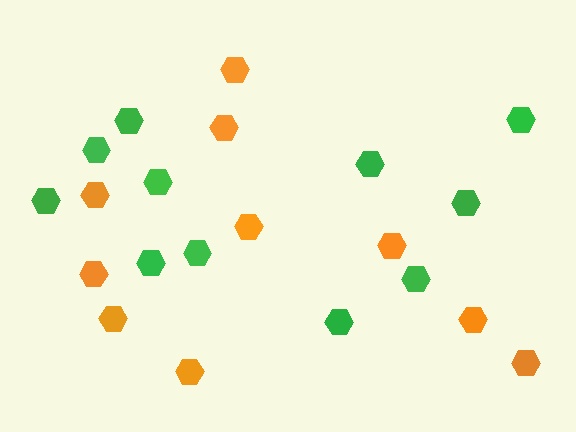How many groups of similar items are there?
There are 2 groups: one group of orange hexagons (10) and one group of green hexagons (11).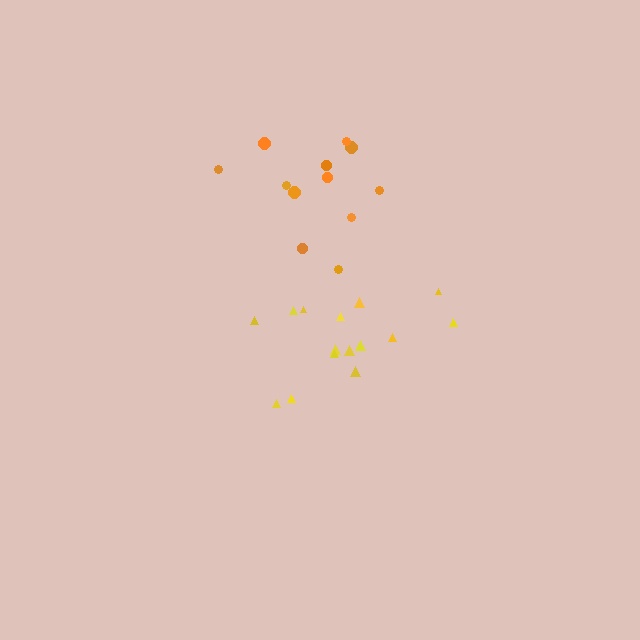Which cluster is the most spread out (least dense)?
Orange.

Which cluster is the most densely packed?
Yellow.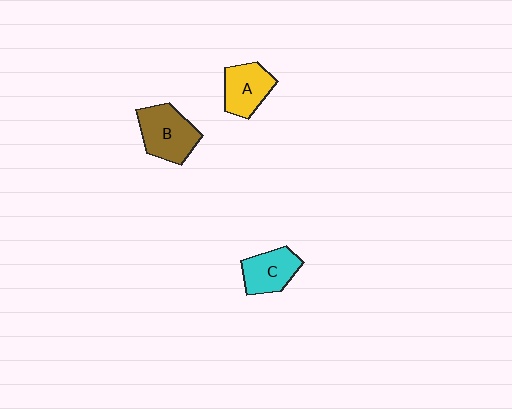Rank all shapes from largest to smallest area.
From largest to smallest: B (brown), A (yellow), C (cyan).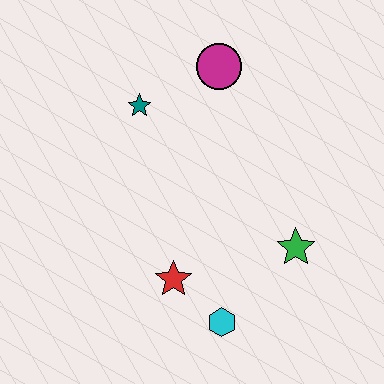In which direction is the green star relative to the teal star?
The green star is to the right of the teal star.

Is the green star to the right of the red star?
Yes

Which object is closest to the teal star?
The magenta circle is closest to the teal star.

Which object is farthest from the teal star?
The cyan hexagon is farthest from the teal star.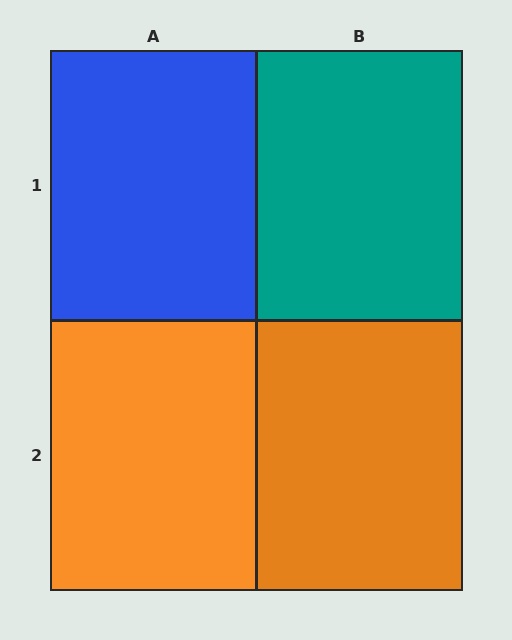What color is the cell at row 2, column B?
Orange.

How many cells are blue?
1 cell is blue.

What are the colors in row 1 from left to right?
Blue, teal.